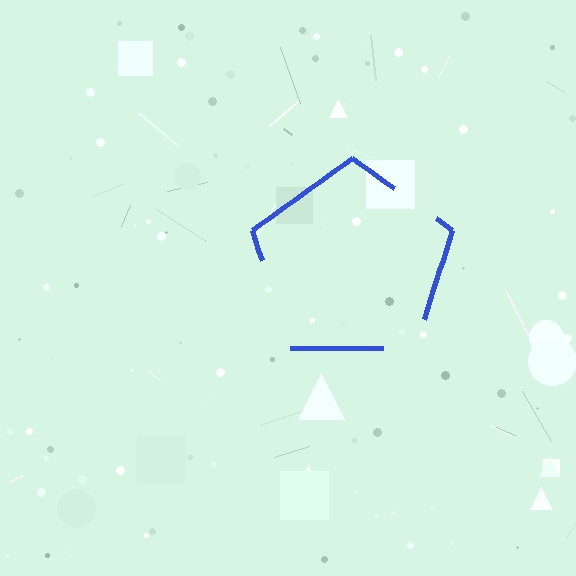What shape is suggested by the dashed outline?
The dashed outline suggests a pentagon.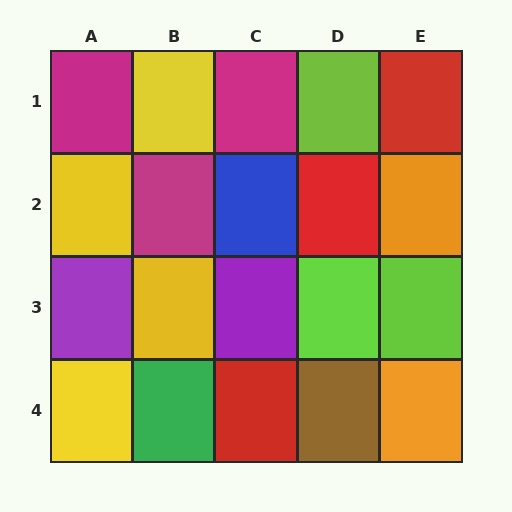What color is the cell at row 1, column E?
Red.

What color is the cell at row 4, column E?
Orange.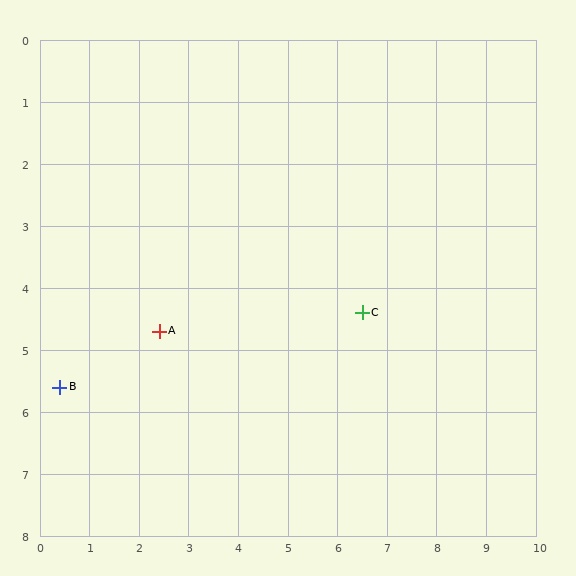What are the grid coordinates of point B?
Point B is at approximately (0.4, 5.6).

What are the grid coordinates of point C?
Point C is at approximately (6.5, 4.4).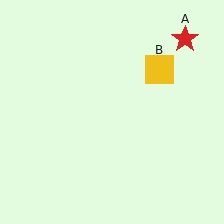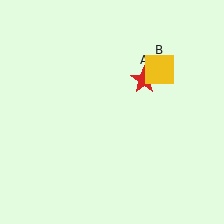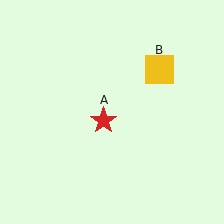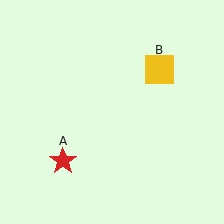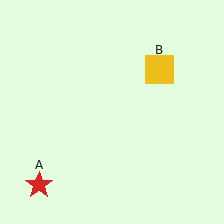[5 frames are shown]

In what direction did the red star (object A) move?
The red star (object A) moved down and to the left.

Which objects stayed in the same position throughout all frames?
Yellow square (object B) remained stationary.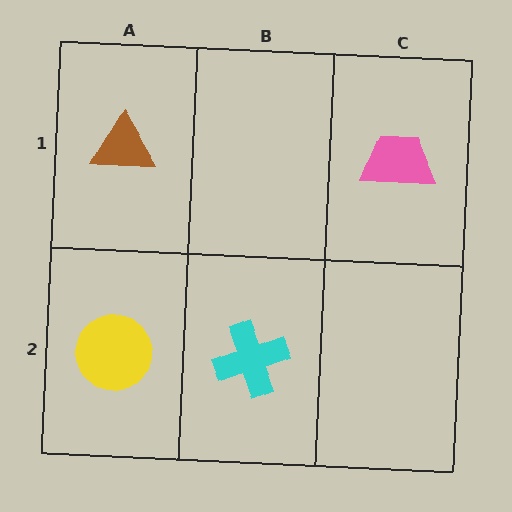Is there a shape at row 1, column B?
No, that cell is empty.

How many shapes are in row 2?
2 shapes.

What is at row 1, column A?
A brown triangle.